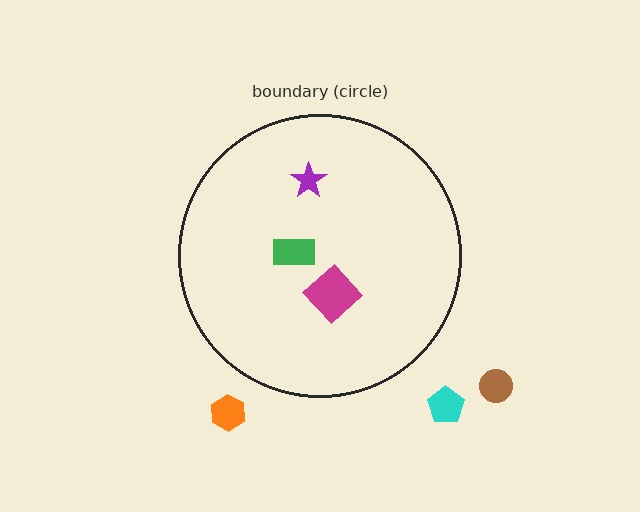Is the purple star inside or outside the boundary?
Inside.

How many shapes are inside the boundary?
3 inside, 3 outside.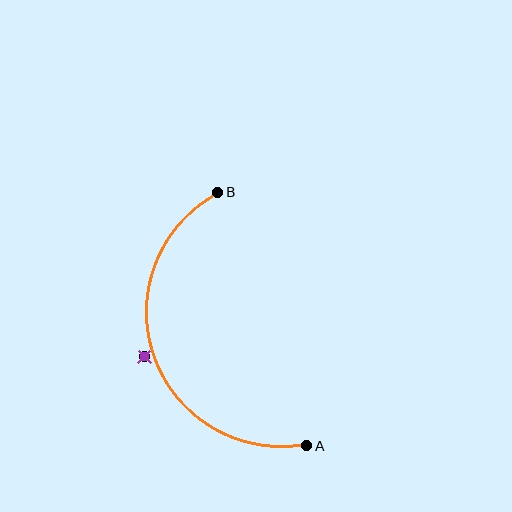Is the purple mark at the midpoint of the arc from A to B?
No — the purple mark does not lie on the arc at all. It sits slightly outside the curve.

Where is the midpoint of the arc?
The arc midpoint is the point on the curve farthest from the straight line joining A and B. It sits to the left of that line.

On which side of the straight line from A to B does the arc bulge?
The arc bulges to the left of the straight line connecting A and B.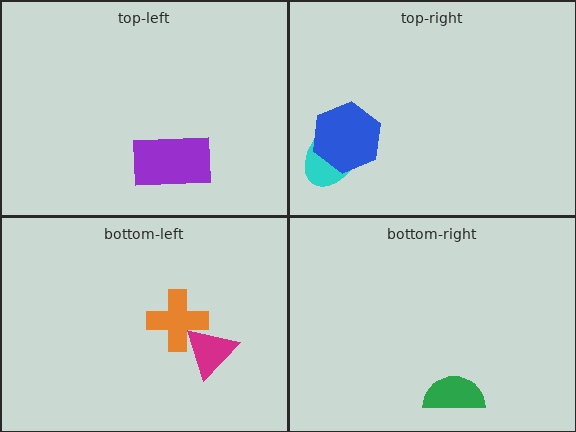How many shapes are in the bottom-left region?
2.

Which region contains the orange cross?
The bottom-left region.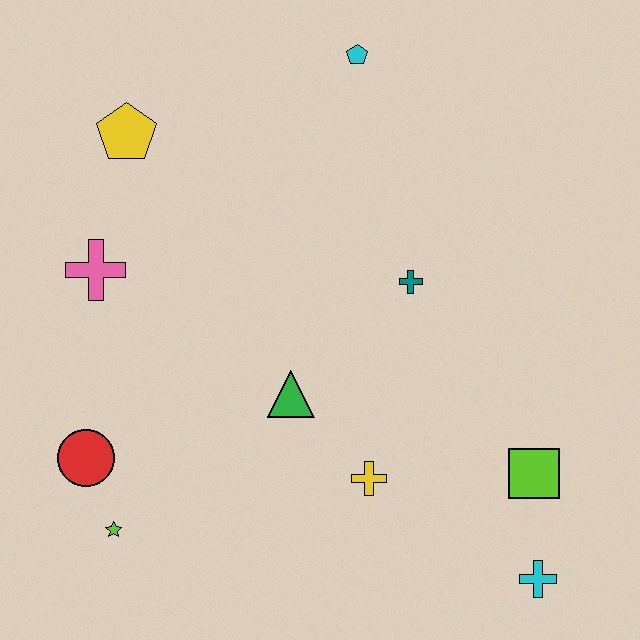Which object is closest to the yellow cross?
The green triangle is closest to the yellow cross.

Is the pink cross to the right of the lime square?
No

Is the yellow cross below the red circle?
Yes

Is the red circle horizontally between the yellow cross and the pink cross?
No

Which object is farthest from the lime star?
The cyan pentagon is farthest from the lime star.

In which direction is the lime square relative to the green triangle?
The lime square is to the right of the green triangle.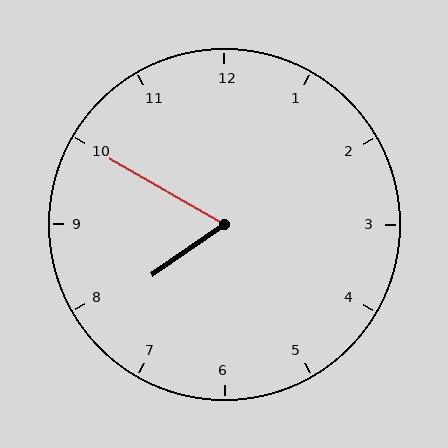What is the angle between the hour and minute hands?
Approximately 65 degrees.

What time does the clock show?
7:50.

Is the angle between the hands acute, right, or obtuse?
It is acute.